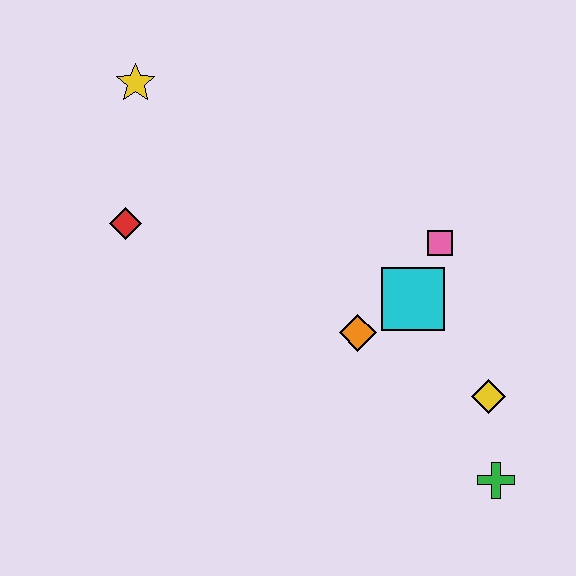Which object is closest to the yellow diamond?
The green cross is closest to the yellow diamond.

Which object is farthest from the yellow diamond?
The yellow star is farthest from the yellow diamond.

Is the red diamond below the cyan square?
No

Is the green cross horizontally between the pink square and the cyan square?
No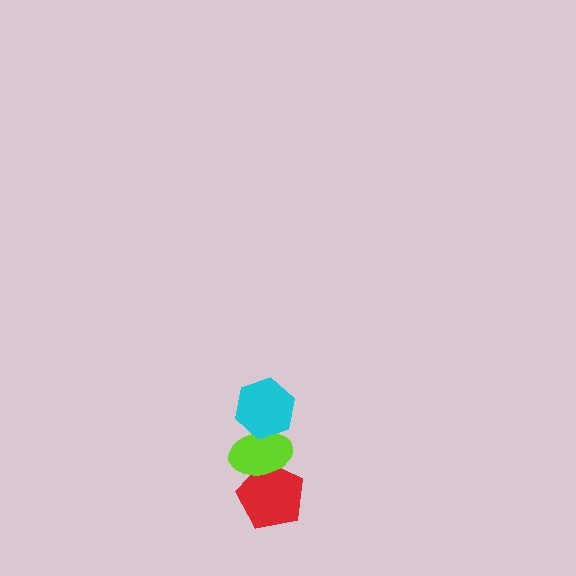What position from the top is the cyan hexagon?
The cyan hexagon is 1st from the top.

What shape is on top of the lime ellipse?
The cyan hexagon is on top of the lime ellipse.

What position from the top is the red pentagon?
The red pentagon is 3rd from the top.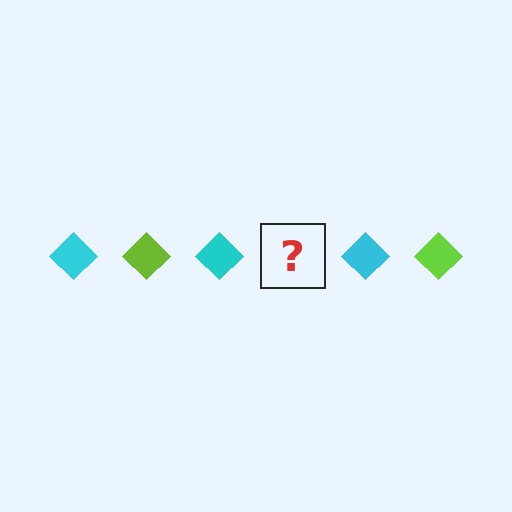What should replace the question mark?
The question mark should be replaced with a lime diamond.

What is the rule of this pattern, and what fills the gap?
The rule is that the pattern cycles through cyan, lime diamonds. The gap should be filled with a lime diamond.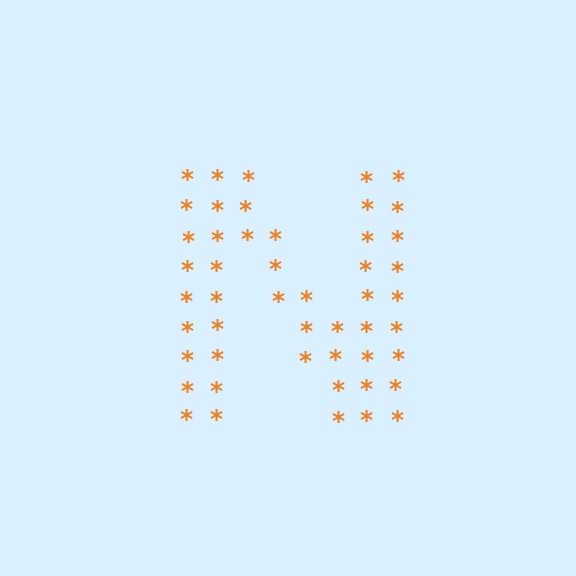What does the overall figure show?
The overall figure shows the letter N.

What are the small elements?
The small elements are asterisks.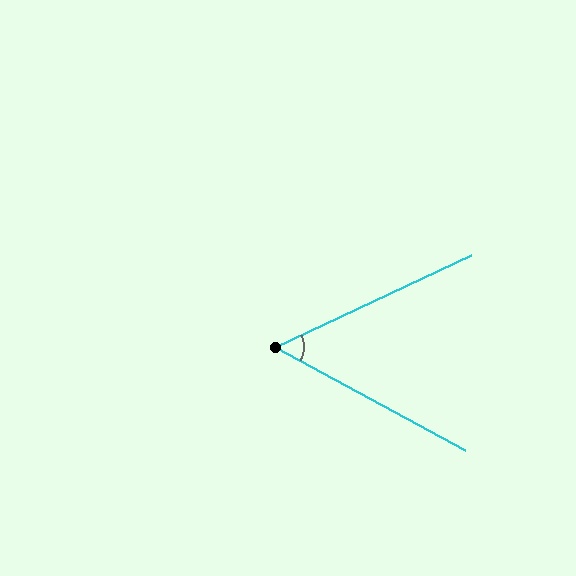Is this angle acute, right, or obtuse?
It is acute.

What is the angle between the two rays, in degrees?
Approximately 54 degrees.